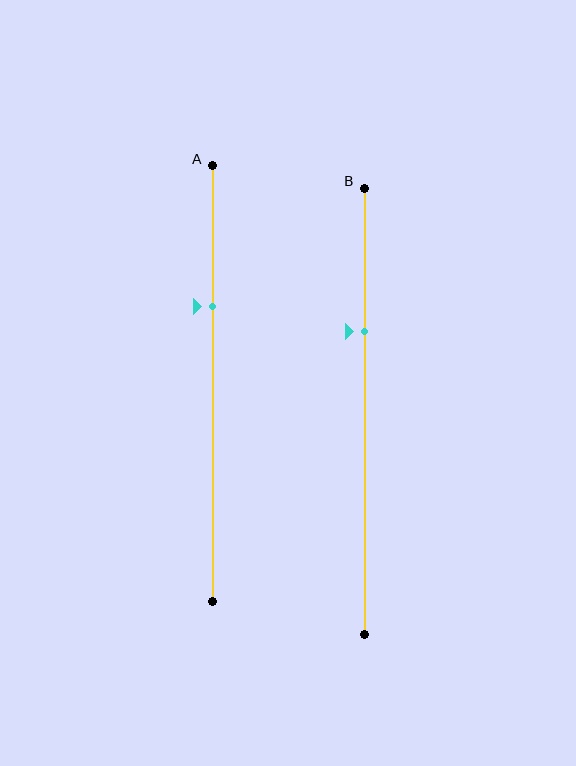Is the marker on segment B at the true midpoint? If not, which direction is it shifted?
No, the marker on segment B is shifted upward by about 18% of the segment length.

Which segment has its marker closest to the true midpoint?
Segment A has its marker closest to the true midpoint.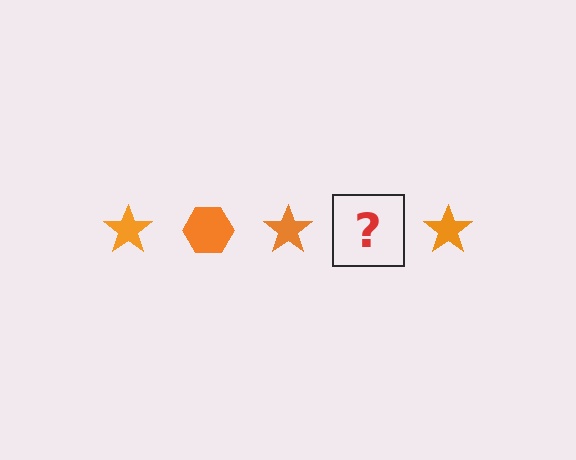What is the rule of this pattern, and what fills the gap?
The rule is that the pattern cycles through star, hexagon shapes in orange. The gap should be filled with an orange hexagon.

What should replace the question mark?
The question mark should be replaced with an orange hexagon.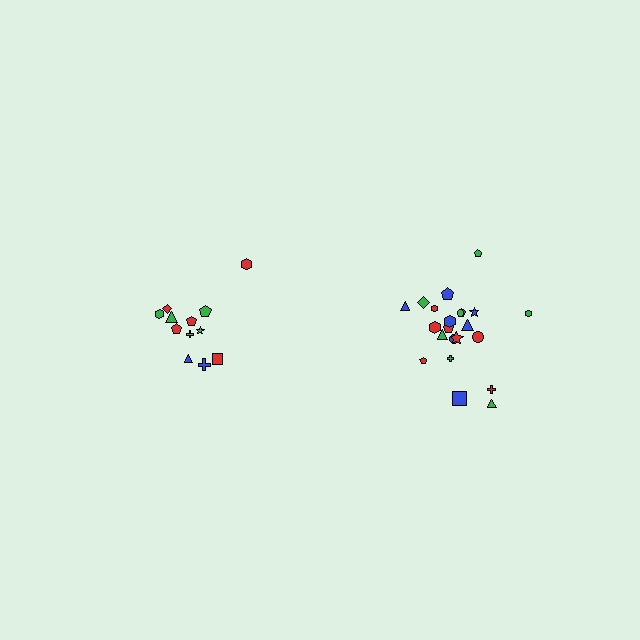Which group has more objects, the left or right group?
The right group.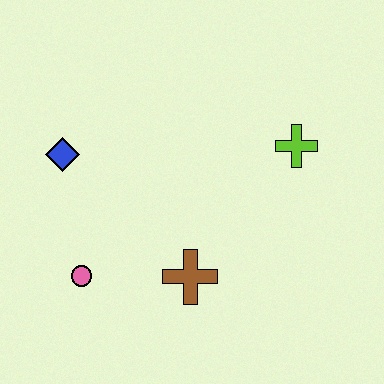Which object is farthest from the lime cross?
The pink circle is farthest from the lime cross.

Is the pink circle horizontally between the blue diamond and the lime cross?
Yes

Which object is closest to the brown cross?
The pink circle is closest to the brown cross.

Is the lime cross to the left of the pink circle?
No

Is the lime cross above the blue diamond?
Yes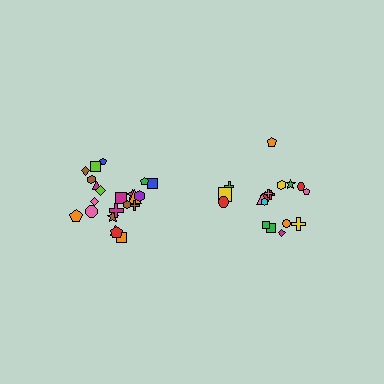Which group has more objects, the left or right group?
The left group.